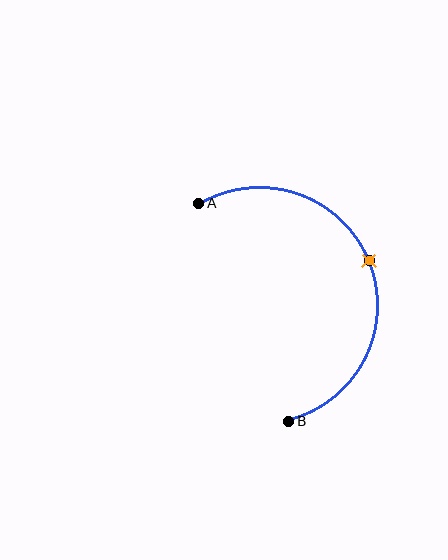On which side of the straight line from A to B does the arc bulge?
The arc bulges to the right of the straight line connecting A and B.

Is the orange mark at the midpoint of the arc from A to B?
Yes. The orange mark lies on the arc at equal arc-length from both A and B — it is the arc midpoint.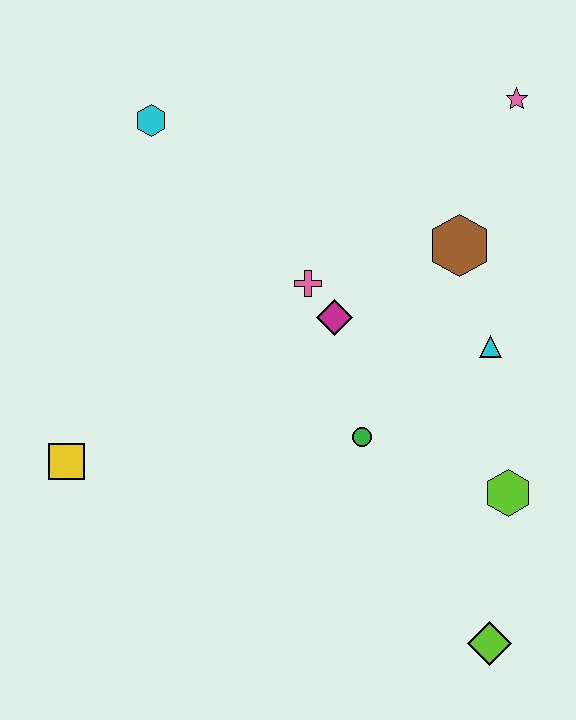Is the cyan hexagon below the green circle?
No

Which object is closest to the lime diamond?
The lime hexagon is closest to the lime diamond.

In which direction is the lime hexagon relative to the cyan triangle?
The lime hexagon is below the cyan triangle.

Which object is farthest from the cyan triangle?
The yellow square is farthest from the cyan triangle.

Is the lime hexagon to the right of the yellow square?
Yes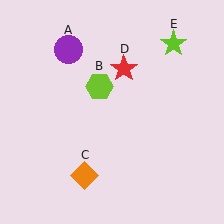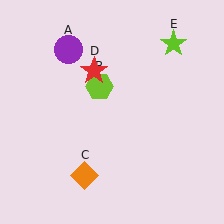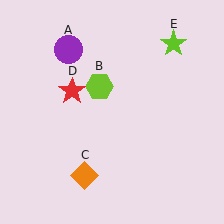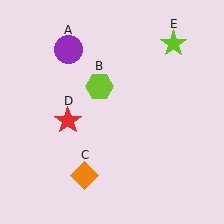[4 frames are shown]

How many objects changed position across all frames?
1 object changed position: red star (object D).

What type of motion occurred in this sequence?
The red star (object D) rotated counterclockwise around the center of the scene.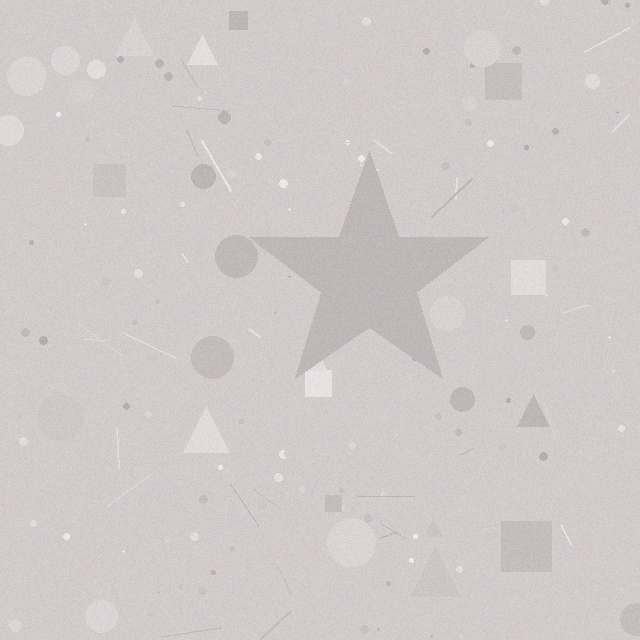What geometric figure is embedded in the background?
A star is embedded in the background.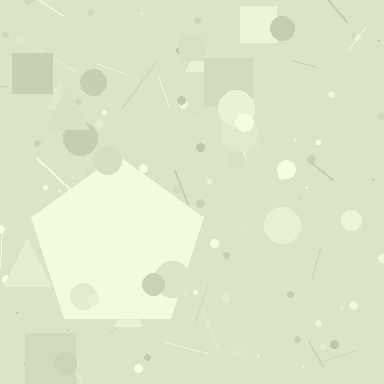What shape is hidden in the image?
A pentagon is hidden in the image.